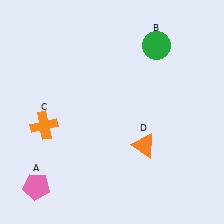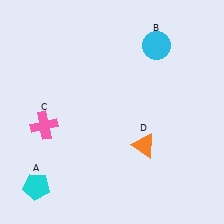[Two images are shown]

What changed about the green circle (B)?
In Image 1, B is green. In Image 2, it changed to cyan.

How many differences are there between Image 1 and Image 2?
There are 3 differences between the two images.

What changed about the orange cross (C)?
In Image 1, C is orange. In Image 2, it changed to pink.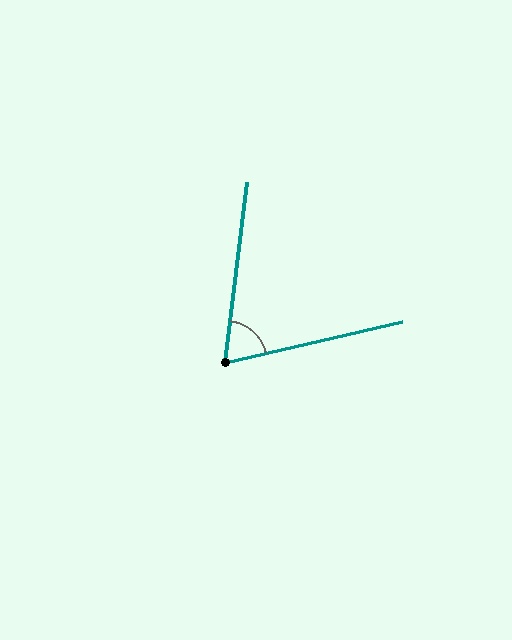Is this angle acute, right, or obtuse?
It is acute.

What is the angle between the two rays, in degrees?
Approximately 70 degrees.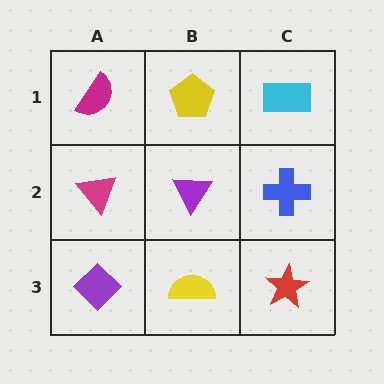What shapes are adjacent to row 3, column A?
A magenta triangle (row 2, column A), a yellow semicircle (row 3, column B).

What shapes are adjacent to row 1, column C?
A blue cross (row 2, column C), a yellow pentagon (row 1, column B).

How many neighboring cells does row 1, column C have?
2.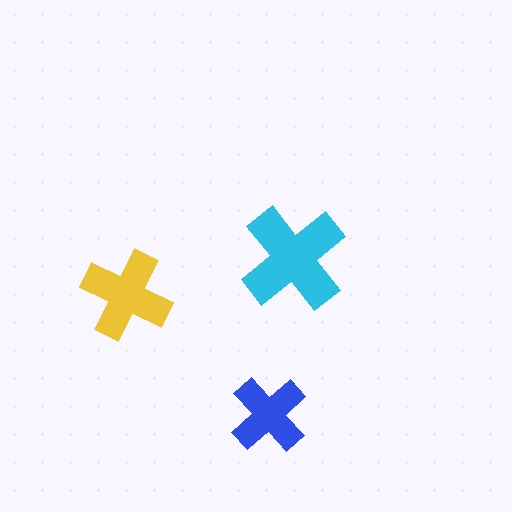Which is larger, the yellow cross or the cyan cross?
The cyan one.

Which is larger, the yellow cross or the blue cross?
The yellow one.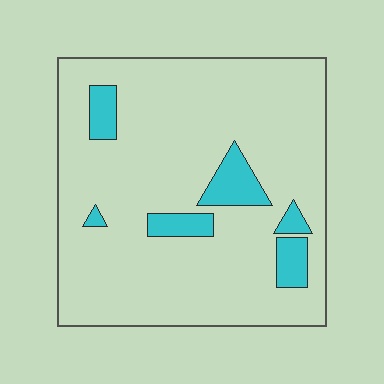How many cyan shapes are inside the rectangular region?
6.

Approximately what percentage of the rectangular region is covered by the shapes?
Approximately 10%.